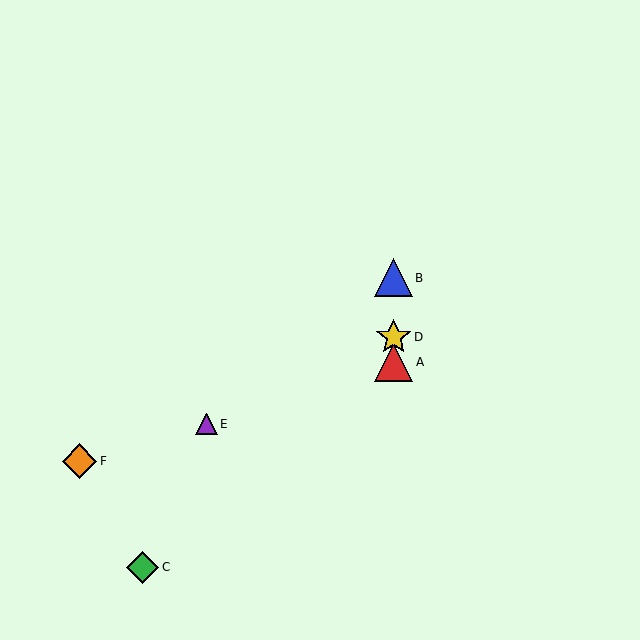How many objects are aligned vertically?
3 objects (A, B, D) are aligned vertically.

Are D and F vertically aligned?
No, D is at x≈394 and F is at x≈80.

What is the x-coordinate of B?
Object B is at x≈394.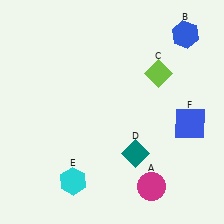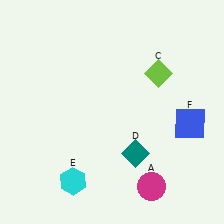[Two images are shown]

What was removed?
The blue hexagon (B) was removed in Image 2.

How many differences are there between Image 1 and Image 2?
There is 1 difference between the two images.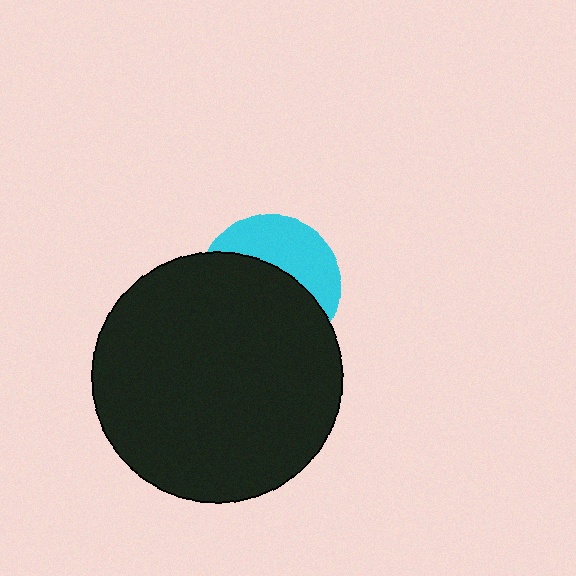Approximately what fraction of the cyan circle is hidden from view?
Roughly 62% of the cyan circle is hidden behind the black circle.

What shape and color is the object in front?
The object in front is a black circle.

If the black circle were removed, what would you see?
You would see the complete cyan circle.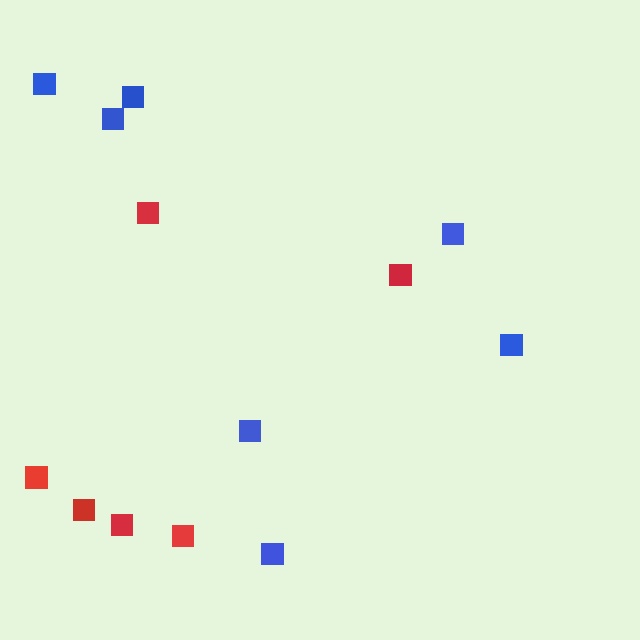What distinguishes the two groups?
There are 2 groups: one group of red squares (6) and one group of blue squares (7).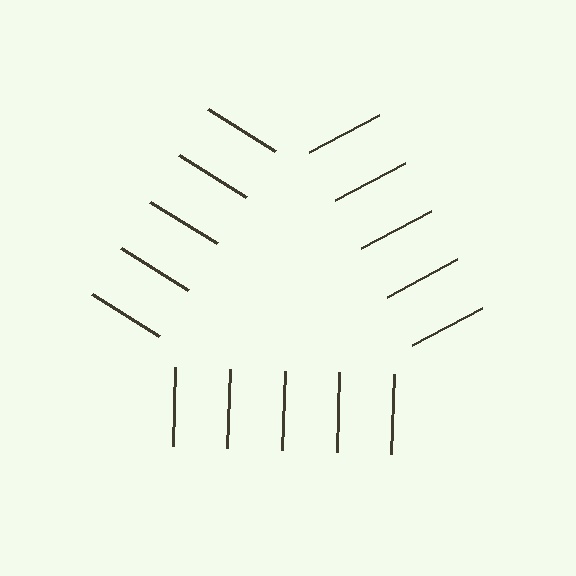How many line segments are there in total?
15 — 5 along each of the 3 edges.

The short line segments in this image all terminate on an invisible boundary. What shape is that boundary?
An illusory triangle — the line segments terminate on its edges but no continuous stroke is drawn.